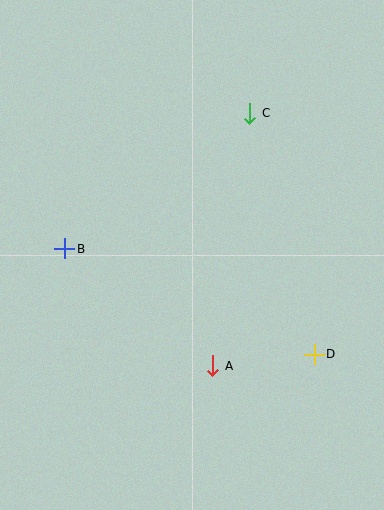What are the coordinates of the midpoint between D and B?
The midpoint between D and B is at (190, 302).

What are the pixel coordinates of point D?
Point D is at (314, 354).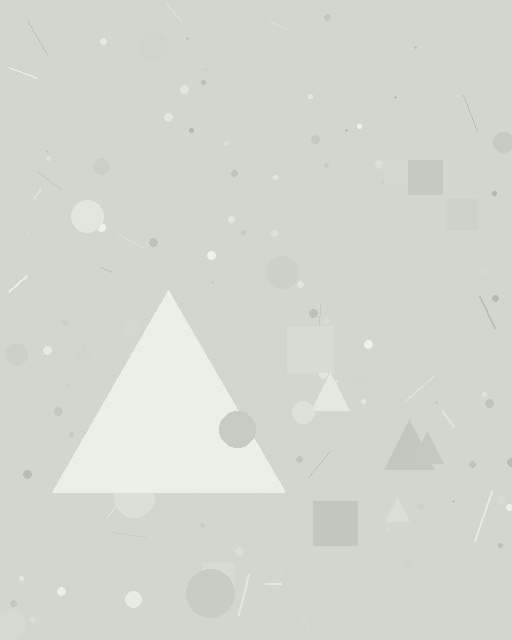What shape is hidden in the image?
A triangle is hidden in the image.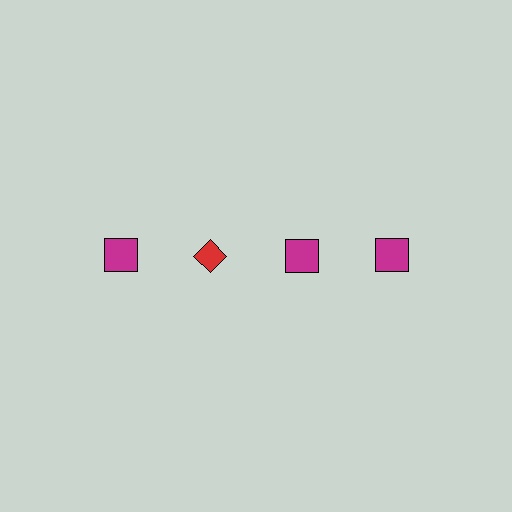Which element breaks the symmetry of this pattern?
The red diamond in the top row, second from left column breaks the symmetry. All other shapes are magenta squares.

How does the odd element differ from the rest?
It differs in both color (red instead of magenta) and shape (diamond instead of square).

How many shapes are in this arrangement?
There are 4 shapes arranged in a grid pattern.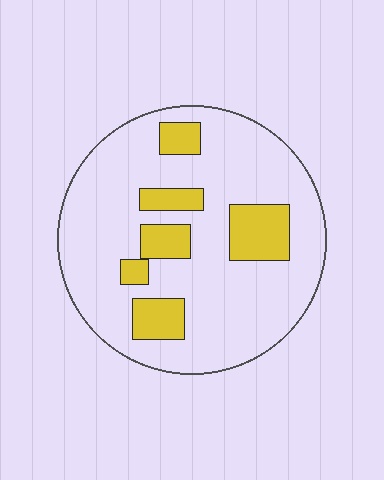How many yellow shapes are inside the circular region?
6.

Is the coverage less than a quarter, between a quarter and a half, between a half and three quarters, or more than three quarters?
Less than a quarter.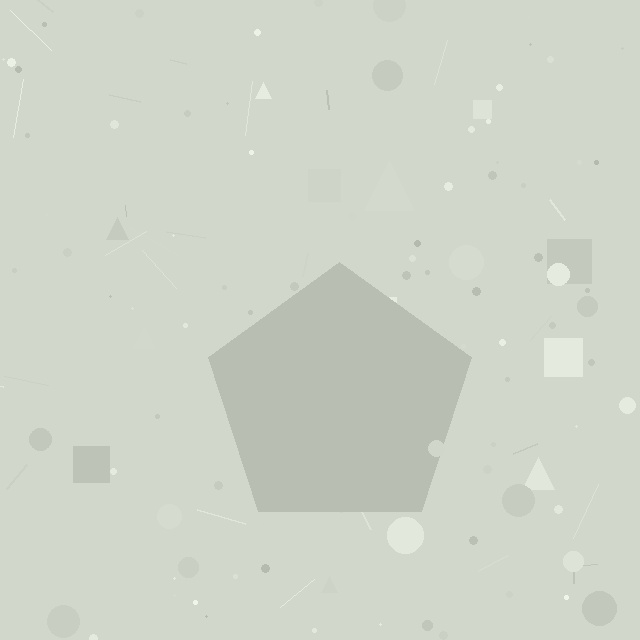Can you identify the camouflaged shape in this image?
The camouflaged shape is a pentagon.